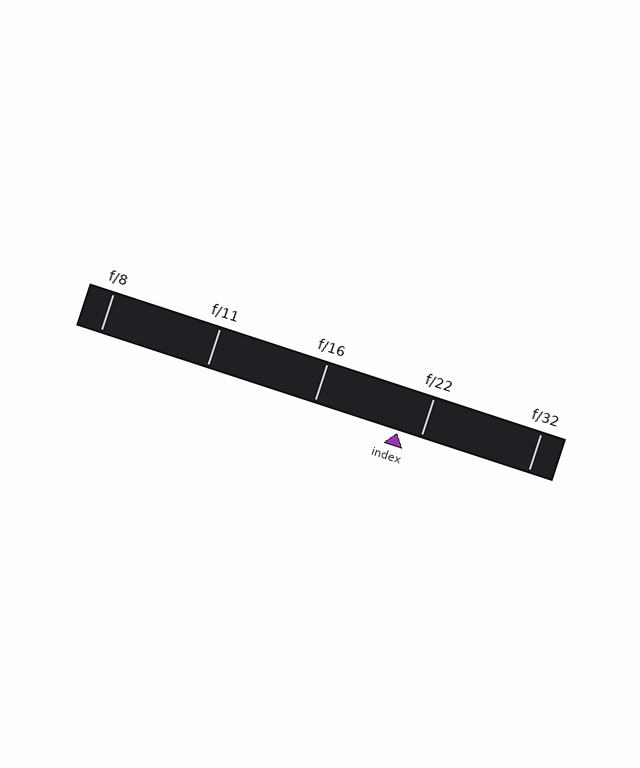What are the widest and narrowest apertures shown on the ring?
The widest aperture shown is f/8 and the narrowest is f/32.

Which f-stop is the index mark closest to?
The index mark is closest to f/22.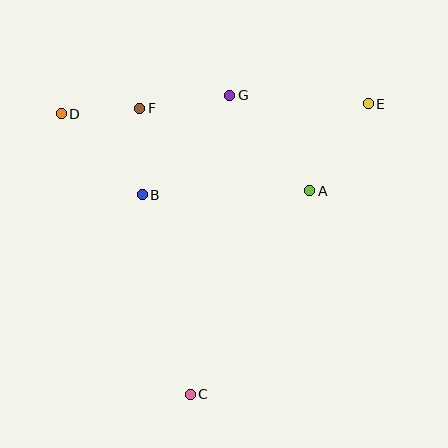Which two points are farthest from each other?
Points C and E are farthest from each other.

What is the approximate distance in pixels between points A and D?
The distance between A and D is approximately 260 pixels.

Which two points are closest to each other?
Points D and F are closest to each other.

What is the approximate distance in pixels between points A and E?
The distance between A and E is approximately 105 pixels.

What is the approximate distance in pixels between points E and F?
The distance between E and F is approximately 228 pixels.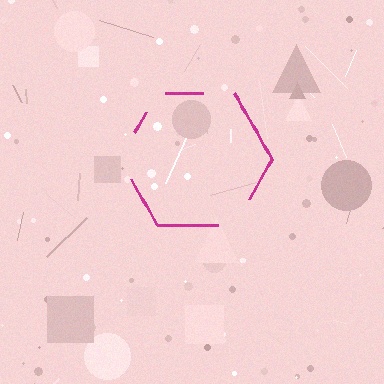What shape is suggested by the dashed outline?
The dashed outline suggests a hexagon.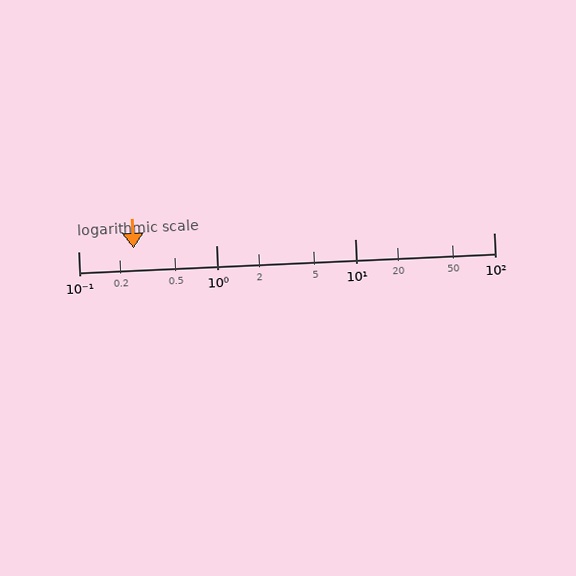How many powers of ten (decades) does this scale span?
The scale spans 3 decades, from 0.1 to 100.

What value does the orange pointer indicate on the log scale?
The pointer indicates approximately 0.25.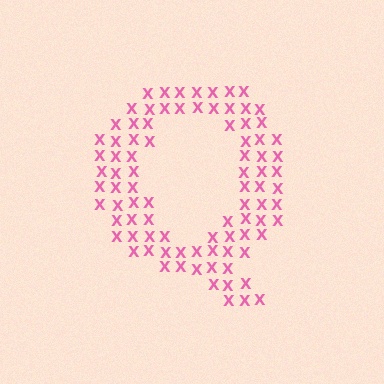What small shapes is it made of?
It is made of small letter X's.